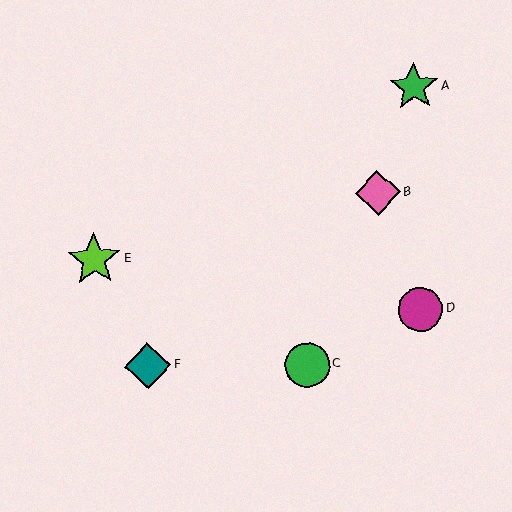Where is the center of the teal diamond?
The center of the teal diamond is at (148, 366).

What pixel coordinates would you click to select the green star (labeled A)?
Click at (414, 87) to select the green star A.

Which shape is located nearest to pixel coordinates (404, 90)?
The green star (labeled A) at (414, 87) is nearest to that location.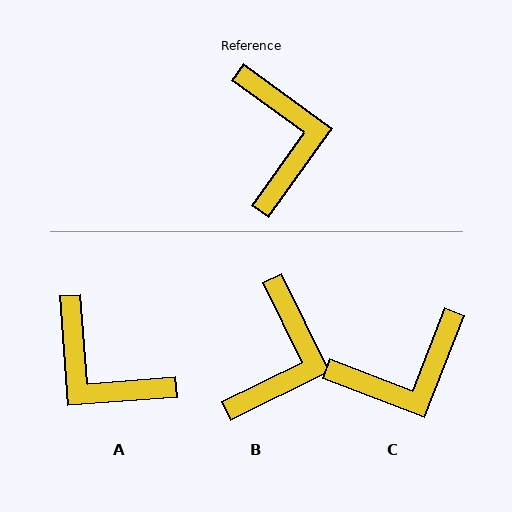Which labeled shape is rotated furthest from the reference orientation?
A, about 140 degrees away.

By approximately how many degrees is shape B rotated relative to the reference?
Approximately 28 degrees clockwise.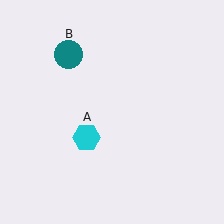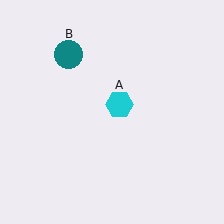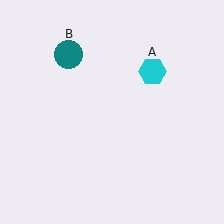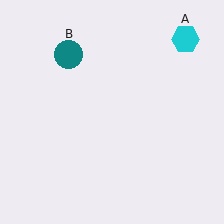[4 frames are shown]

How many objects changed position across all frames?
1 object changed position: cyan hexagon (object A).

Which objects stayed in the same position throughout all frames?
Teal circle (object B) remained stationary.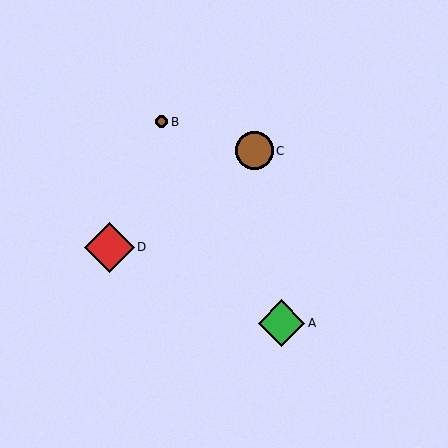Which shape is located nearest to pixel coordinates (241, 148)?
The brown circle (labeled C) at (254, 151) is nearest to that location.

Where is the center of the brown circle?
The center of the brown circle is at (254, 151).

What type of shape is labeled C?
Shape C is a brown circle.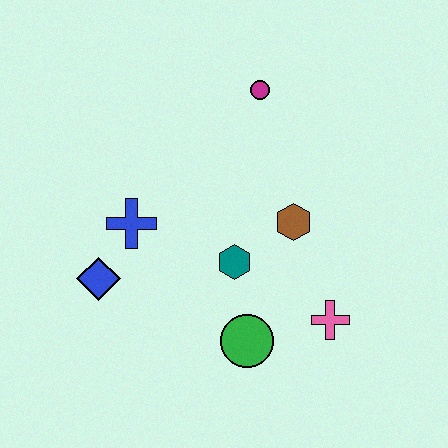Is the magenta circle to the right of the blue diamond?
Yes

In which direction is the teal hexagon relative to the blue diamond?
The teal hexagon is to the right of the blue diamond.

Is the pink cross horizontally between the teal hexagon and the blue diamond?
No